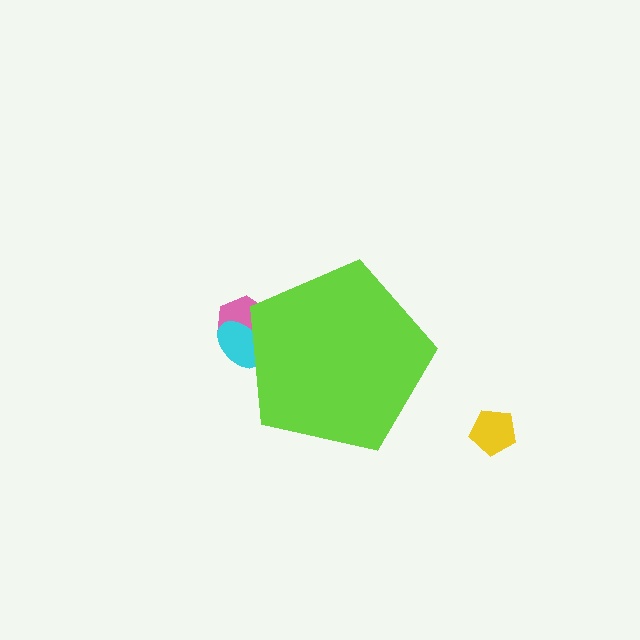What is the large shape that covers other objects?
A lime pentagon.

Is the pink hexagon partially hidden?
Yes, the pink hexagon is partially hidden behind the lime pentagon.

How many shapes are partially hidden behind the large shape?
2 shapes are partially hidden.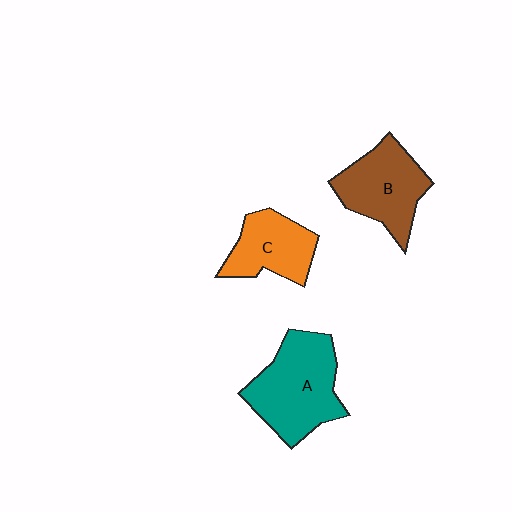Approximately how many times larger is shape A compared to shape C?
Approximately 1.5 times.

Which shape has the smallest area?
Shape C (orange).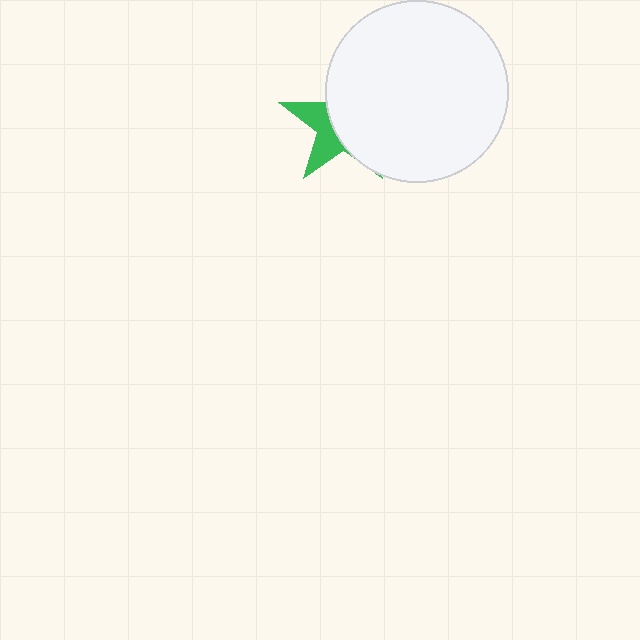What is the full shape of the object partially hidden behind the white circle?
The partially hidden object is a green star.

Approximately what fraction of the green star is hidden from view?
Roughly 65% of the green star is hidden behind the white circle.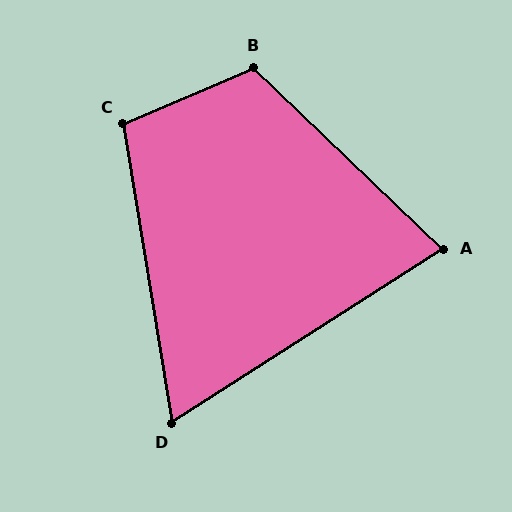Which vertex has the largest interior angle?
B, at approximately 113 degrees.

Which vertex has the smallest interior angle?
D, at approximately 67 degrees.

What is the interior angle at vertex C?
Approximately 104 degrees (obtuse).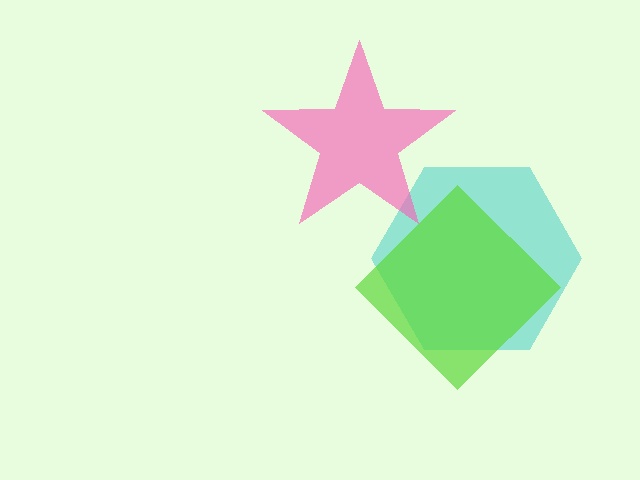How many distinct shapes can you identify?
There are 3 distinct shapes: a cyan hexagon, a lime diamond, a pink star.